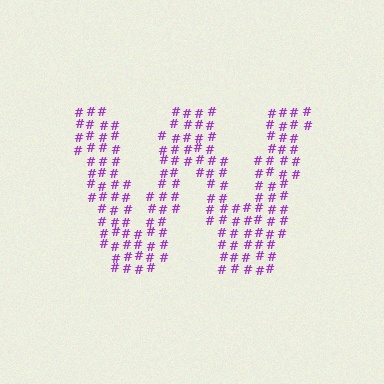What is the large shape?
The large shape is the letter W.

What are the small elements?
The small elements are hash symbols.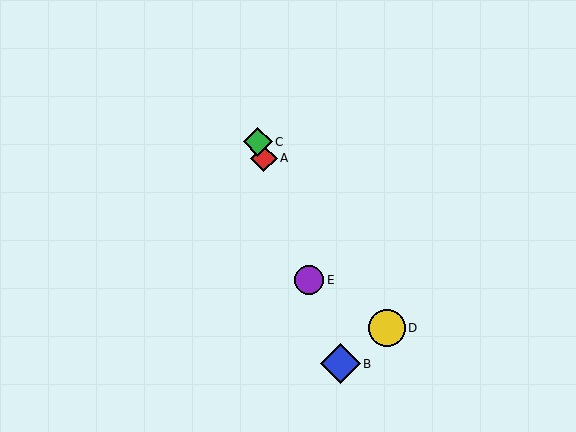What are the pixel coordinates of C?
Object C is at (258, 142).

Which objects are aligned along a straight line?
Objects A, B, C, E are aligned along a straight line.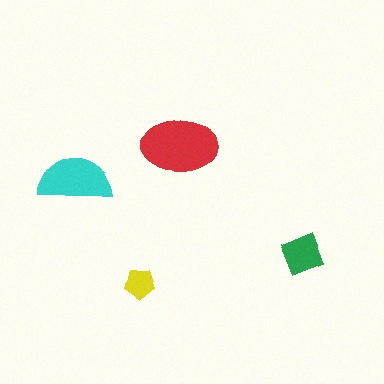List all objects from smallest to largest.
The yellow pentagon, the green diamond, the cyan semicircle, the red ellipse.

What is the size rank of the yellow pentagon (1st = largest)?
4th.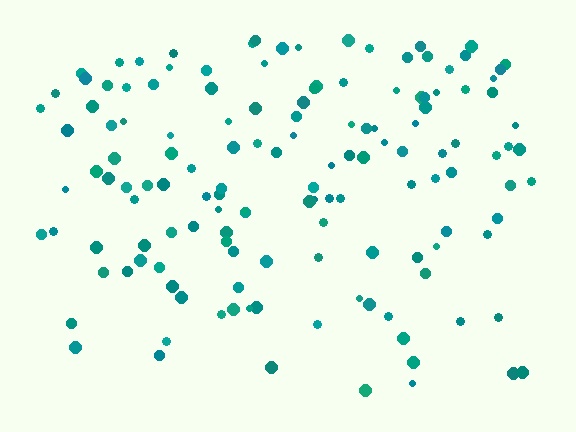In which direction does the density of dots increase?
From bottom to top, with the top side densest.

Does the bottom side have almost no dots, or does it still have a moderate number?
Still a moderate number, just noticeably fewer than the top.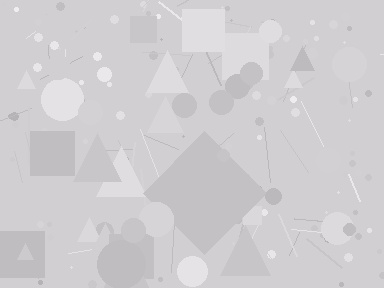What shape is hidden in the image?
A diamond is hidden in the image.